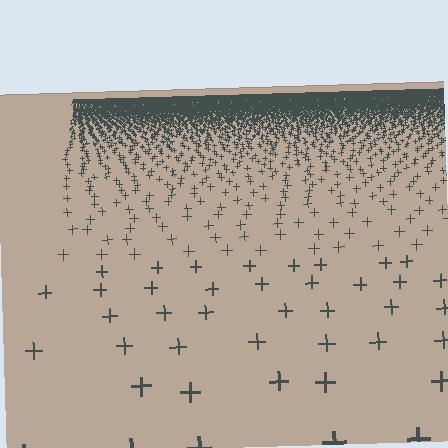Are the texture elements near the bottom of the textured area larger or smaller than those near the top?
Larger. Near the bottom, elements are closer to the viewer and appear at a bigger on-screen size.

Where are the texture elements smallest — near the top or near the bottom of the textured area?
Near the top.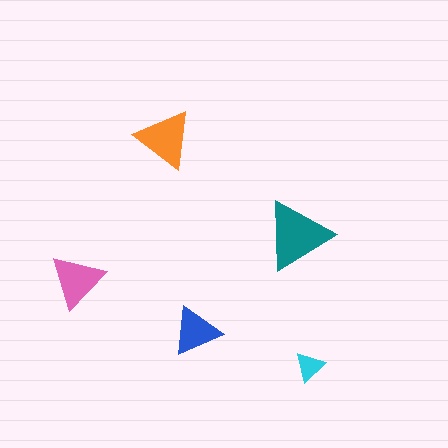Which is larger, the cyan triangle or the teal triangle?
The teal one.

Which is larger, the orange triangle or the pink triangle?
The orange one.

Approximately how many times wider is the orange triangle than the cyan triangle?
About 2 times wider.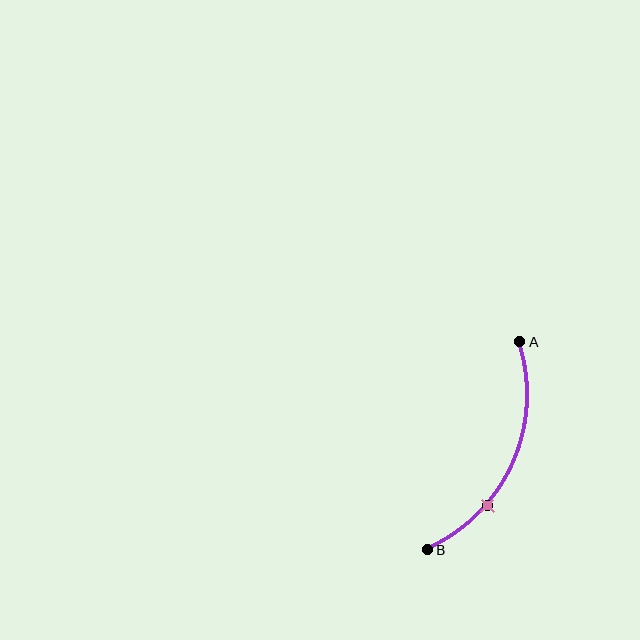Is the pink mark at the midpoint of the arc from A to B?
No. The pink mark lies on the arc but is closer to endpoint B. The arc midpoint would be at the point on the curve equidistant along the arc from both A and B.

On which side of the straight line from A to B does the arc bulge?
The arc bulges to the right of the straight line connecting A and B.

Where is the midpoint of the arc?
The arc midpoint is the point on the curve farthest from the straight line joining A and B. It sits to the right of that line.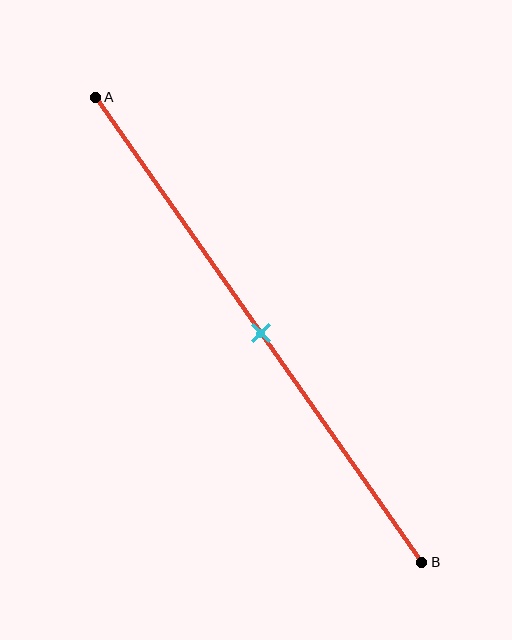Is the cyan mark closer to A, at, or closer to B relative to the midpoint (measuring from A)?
The cyan mark is approximately at the midpoint of segment AB.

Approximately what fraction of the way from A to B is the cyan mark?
The cyan mark is approximately 50% of the way from A to B.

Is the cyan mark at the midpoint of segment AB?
Yes, the mark is approximately at the midpoint.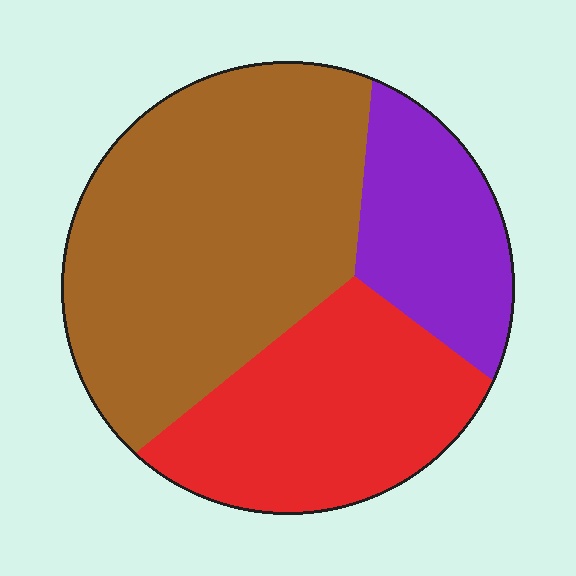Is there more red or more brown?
Brown.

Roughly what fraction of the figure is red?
Red takes up about one third (1/3) of the figure.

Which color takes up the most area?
Brown, at roughly 50%.